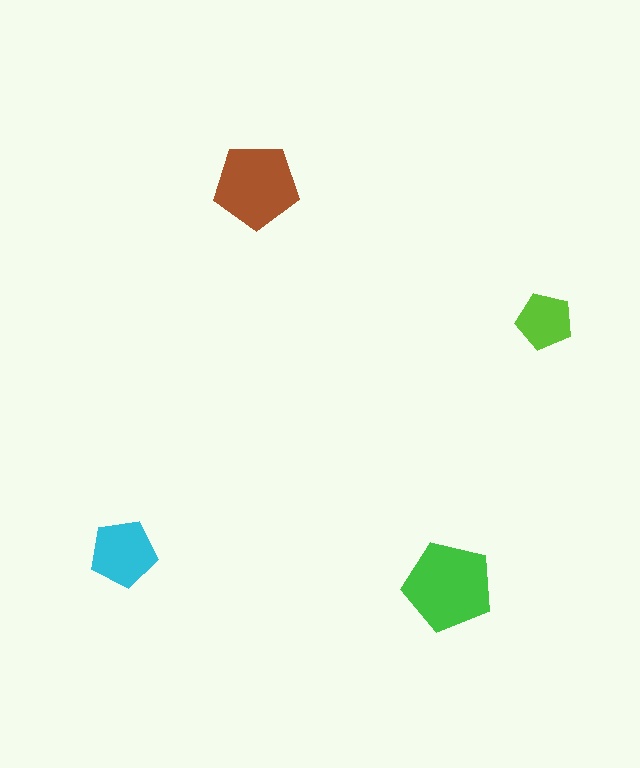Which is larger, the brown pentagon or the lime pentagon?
The brown one.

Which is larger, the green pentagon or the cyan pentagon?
The green one.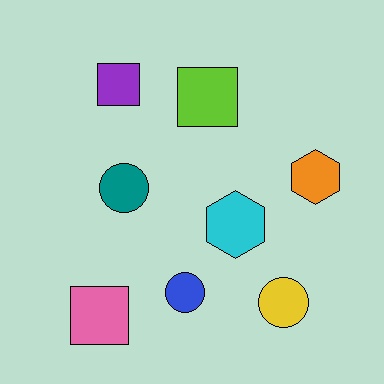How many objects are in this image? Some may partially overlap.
There are 8 objects.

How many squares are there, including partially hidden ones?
There are 3 squares.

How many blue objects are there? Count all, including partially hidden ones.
There is 1 blue object.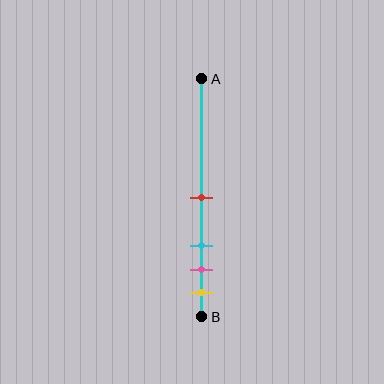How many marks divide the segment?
There are 4 marks dividing the segment.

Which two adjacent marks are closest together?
The pink and yellow marks are the closest adjacent pair.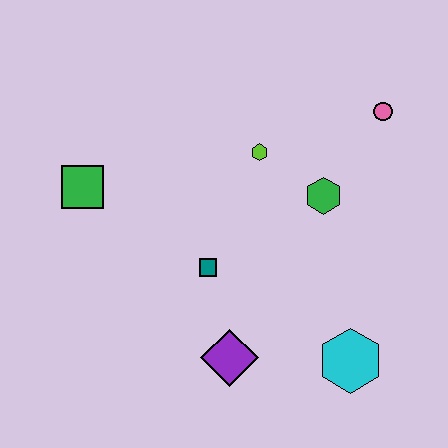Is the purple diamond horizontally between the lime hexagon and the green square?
Yes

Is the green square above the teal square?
Yes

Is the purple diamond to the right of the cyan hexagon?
No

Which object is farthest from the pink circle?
The green square is farthest from the pink circle.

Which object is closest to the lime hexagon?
The green hexagon is closest to the lime hexagon.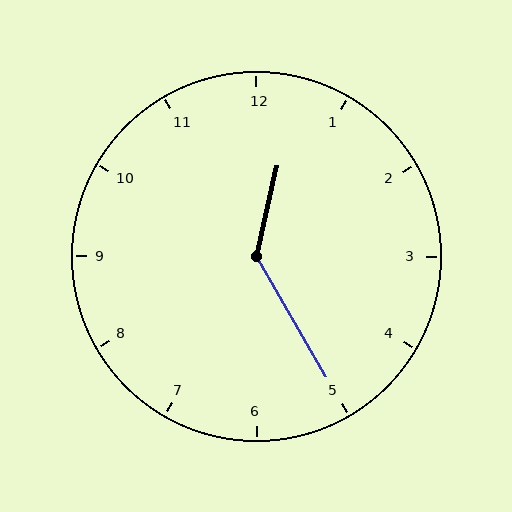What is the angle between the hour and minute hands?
Approximately 138 degrees.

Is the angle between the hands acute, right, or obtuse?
It is obtuse.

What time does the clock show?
12:25.